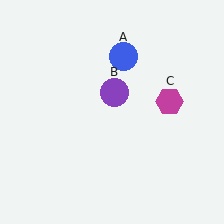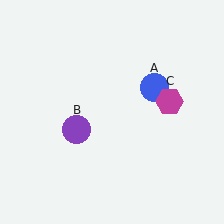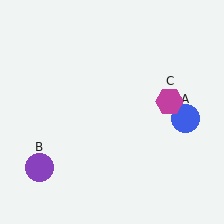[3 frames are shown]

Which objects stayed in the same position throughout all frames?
Magenta hexagon (object C) remained stationary.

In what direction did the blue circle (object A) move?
The blue circle (object A) moved down and to the right.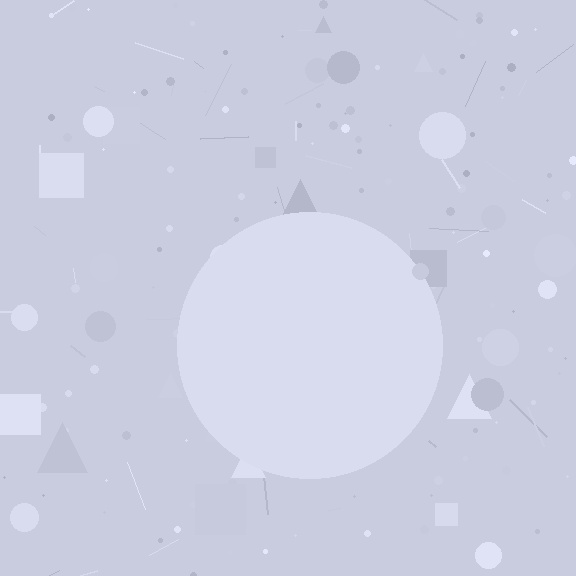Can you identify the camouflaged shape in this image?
The camouflaged shape is a circle.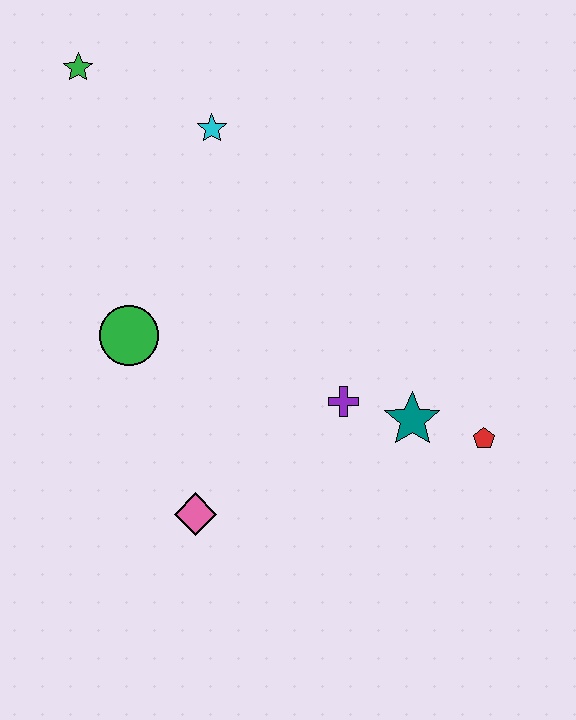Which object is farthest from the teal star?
The green star is farthest from the teal star.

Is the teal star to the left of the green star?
No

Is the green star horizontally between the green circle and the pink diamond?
No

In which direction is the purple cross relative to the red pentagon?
The purple cross is to the left of the red pentagon.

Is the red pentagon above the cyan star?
No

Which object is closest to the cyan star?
The green star is closest to the cyan star.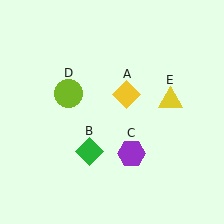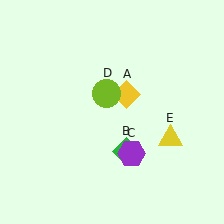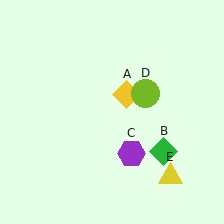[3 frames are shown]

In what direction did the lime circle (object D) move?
The lime circle (object D) moved right.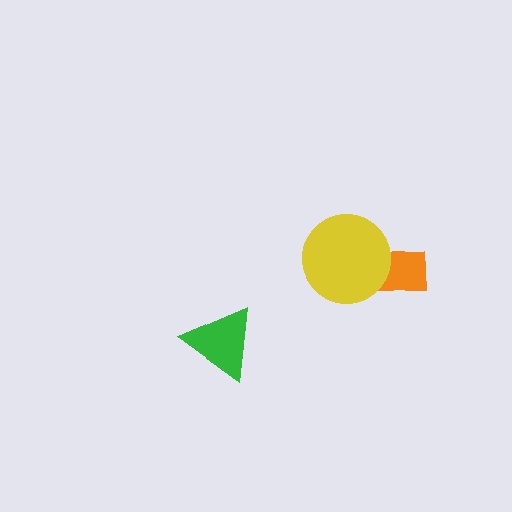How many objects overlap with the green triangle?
0 objects overlap with the green triangle.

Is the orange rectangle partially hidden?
Yes, it is partially covered by another shape.